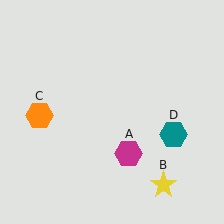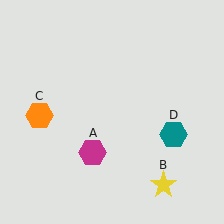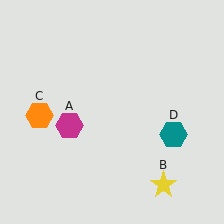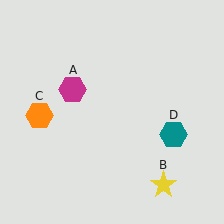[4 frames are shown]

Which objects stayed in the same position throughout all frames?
Yellow star (object B) and orange hexagon (object C) and teal hexagon (object D) remained stationary.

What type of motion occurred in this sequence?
The magenta hexagon (object A) rotated clockwise around the center of the scene.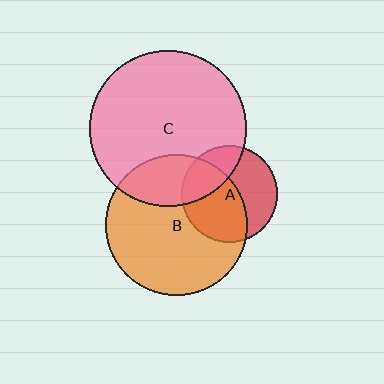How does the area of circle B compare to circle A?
Approximately 2.2 times.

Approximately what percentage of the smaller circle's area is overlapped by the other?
Approximately 25%.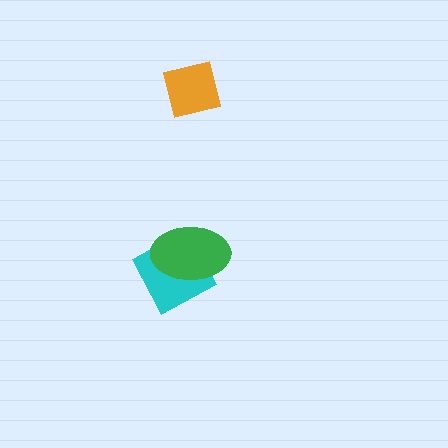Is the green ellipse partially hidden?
No, no other shape covers it.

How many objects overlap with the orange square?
0 objects overlap with the orange square.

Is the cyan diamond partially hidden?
Yes, it is partially covered by another shape.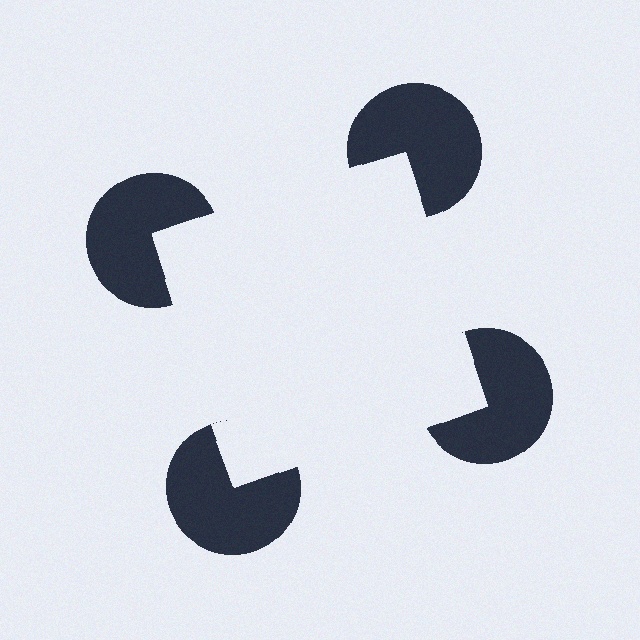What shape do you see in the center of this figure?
An illusory square — its edges are inferred from the aligned wedge cuts in the pac-man discs, not physically drawn.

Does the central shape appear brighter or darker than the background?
It typically appears slightly brighter than the background, even though no actual brightness change is drawn.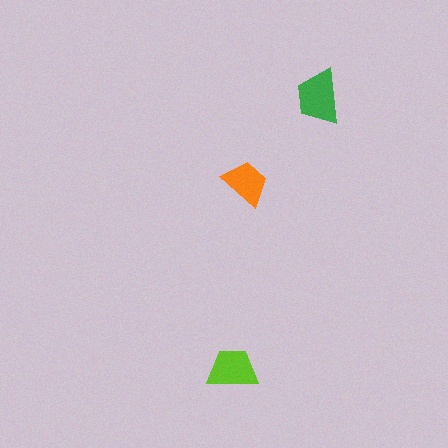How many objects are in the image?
There are 3 objects in the image.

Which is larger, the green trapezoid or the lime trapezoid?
The green one.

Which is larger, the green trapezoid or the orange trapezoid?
The green one.